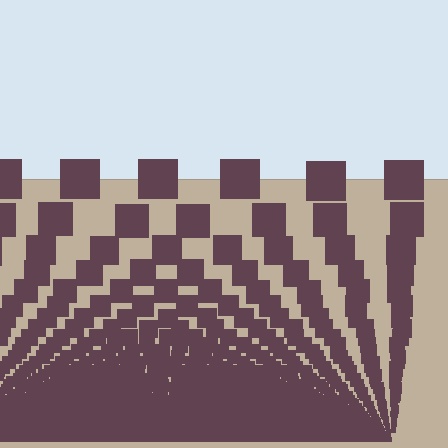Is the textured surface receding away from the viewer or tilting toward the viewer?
The surface appears to tilt toward the viewer. Texture elements get larger and sparser toward the top.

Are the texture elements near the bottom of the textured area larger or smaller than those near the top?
Smaller. The gradient is inverted — elements near the bottom are smaller and denser.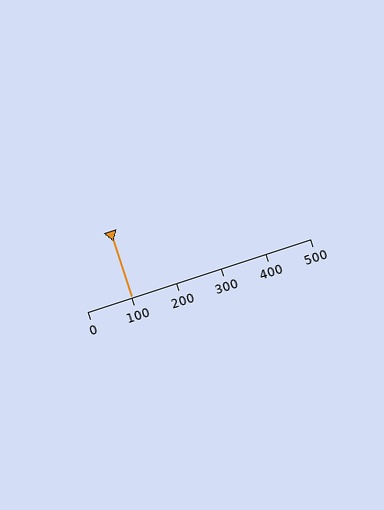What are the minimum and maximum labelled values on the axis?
The axis runs from 0 to 500.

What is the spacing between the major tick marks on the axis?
The major ticks are spaced 100 apart.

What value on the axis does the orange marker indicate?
The marker indicates approximately 100.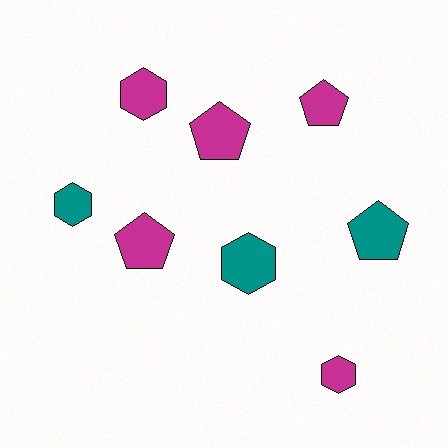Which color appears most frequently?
Magenta, with 5 objects.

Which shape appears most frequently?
Hexagon, with 4 objects.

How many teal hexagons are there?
There are 2 teal hexagons.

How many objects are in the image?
There are 8 objects.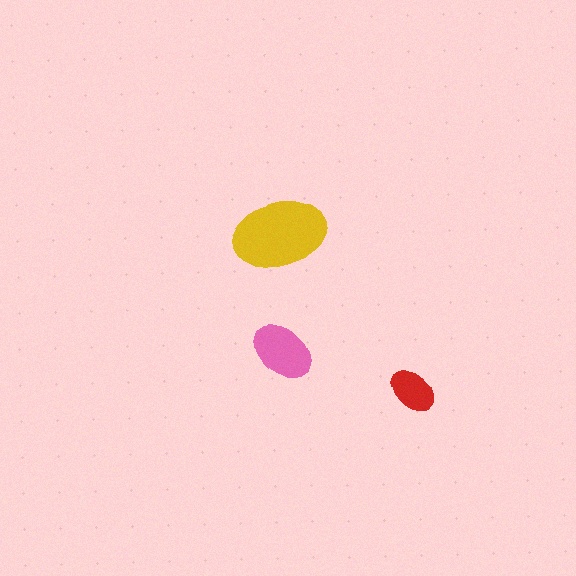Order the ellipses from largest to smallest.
the yellow one, the pink one, the red one.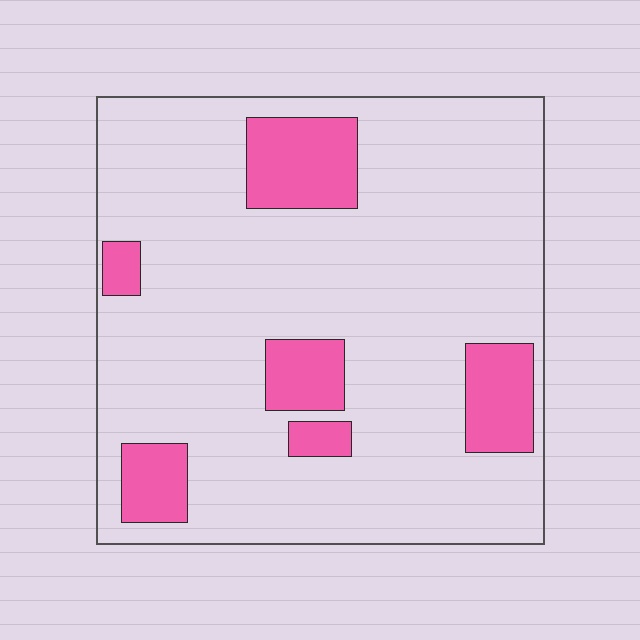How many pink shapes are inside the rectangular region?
6.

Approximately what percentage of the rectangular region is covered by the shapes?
Approximately 15%.